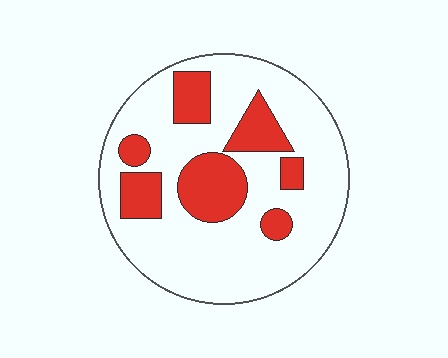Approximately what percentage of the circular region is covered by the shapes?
Approximately 25%.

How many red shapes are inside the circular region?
7.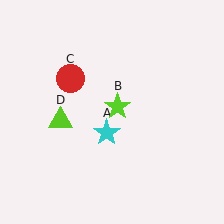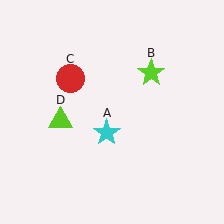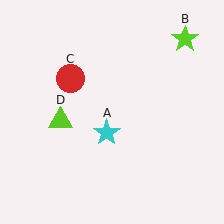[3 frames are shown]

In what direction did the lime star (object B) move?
The lime star (object B) moved up and to the right.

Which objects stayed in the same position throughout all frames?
Cyan star (object A) and red circle (object C) and lime triangle (object D) remained stationary.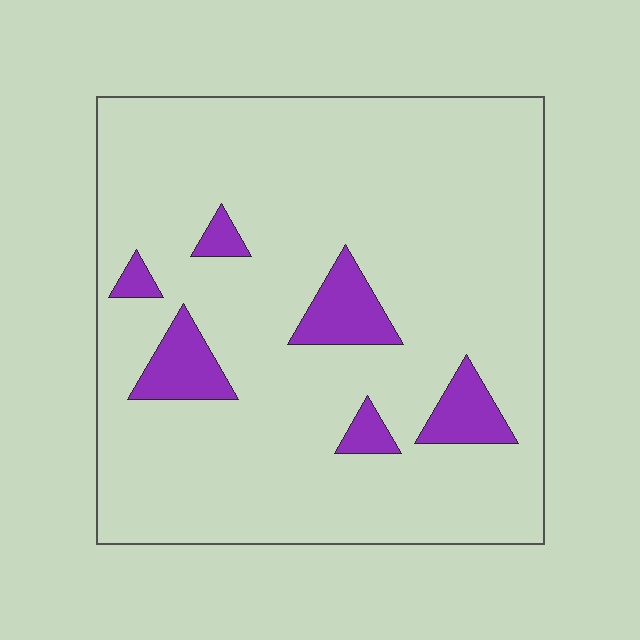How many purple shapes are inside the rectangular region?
6.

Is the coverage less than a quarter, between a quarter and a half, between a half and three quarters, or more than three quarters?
Less than a quarter.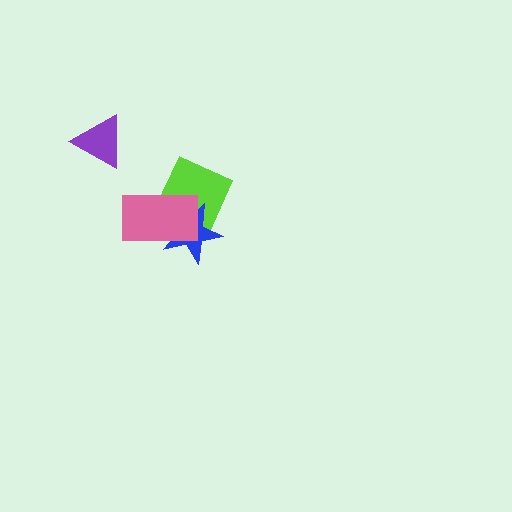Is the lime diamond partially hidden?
Yes, it is partially covered by another shape.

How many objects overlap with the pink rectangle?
2 objects overlap with the pink rectangle.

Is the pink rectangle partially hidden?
No, no other shape covers it.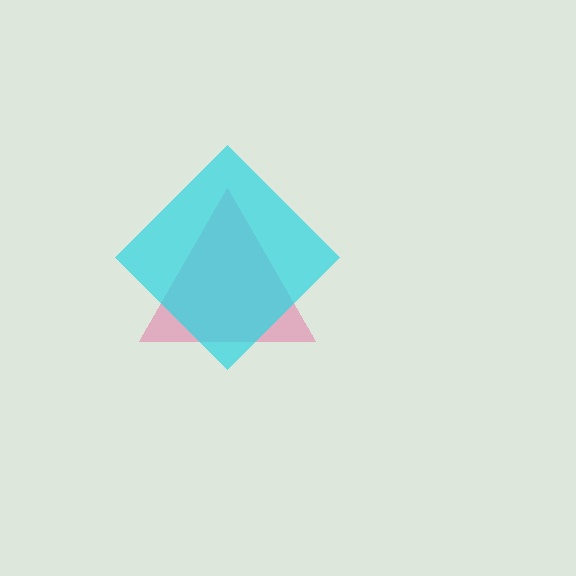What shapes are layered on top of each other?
The layered shapes are: a pink triangle, a cyan diamond.